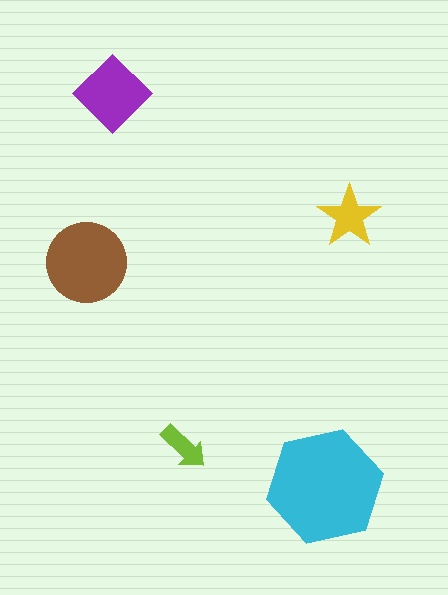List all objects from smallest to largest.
The lime arrow, the yellow star, the purple diamond, the brown circle, the cyan hexagon.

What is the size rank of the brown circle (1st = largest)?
2nd.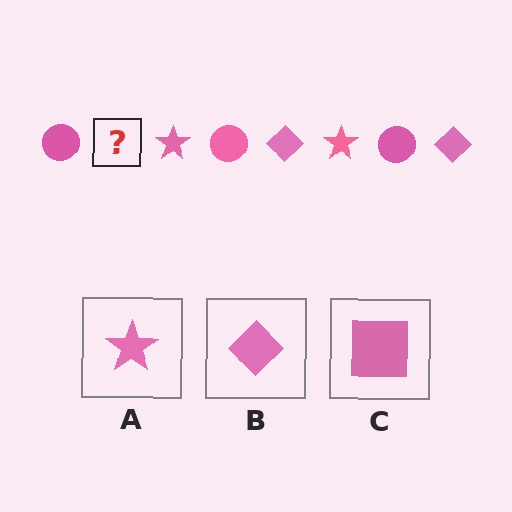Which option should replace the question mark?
Option B.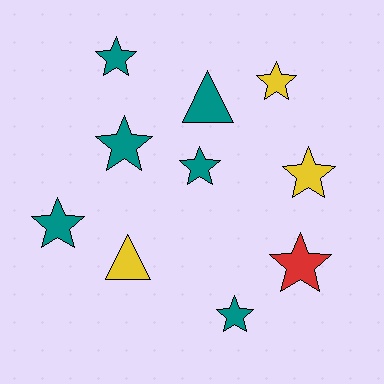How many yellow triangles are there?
There is 1 yellow triangle.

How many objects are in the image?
There are 10 objects.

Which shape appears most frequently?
Star, with 8 objects.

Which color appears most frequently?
Teal, with 6 objects.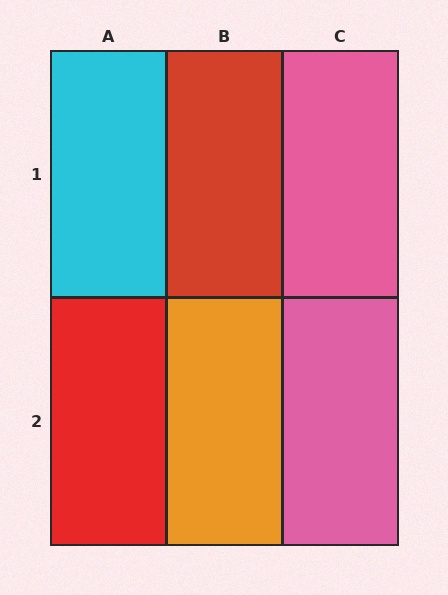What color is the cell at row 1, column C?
Pink.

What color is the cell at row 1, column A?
Cyan.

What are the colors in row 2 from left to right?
Red, orange, pink.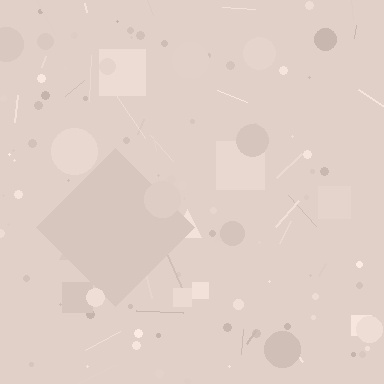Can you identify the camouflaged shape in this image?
The camouflaged shape is a diamond.